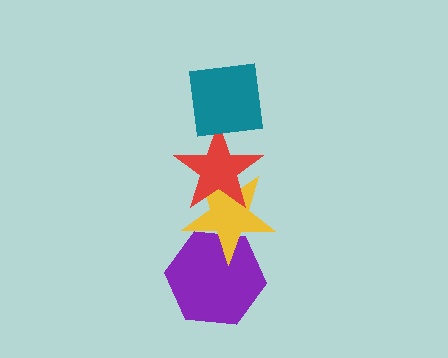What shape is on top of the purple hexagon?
The yellow star is on top of the purple hexagon.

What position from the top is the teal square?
The teal square is 1st from the top.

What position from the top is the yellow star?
The yellow star is 3rd from the top.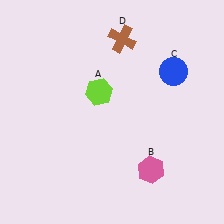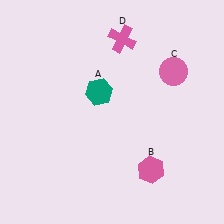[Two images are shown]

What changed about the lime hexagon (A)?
In Image 1, A is lime. In Image 2, it changed to teal.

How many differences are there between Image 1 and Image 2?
There are 3 differences between the two images.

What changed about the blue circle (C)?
In Image 1, C is blue. In Image 2, it changed to pink.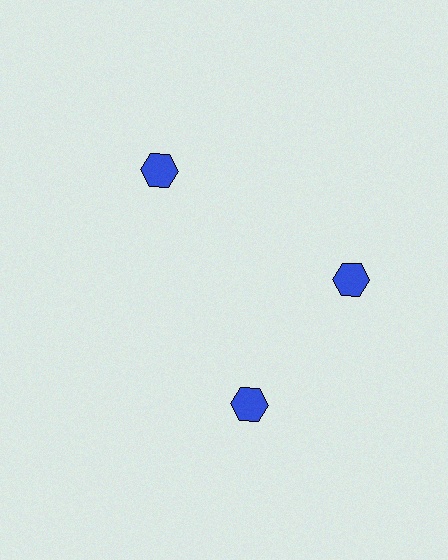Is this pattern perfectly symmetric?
No. The 3 blue hexagons are arranged in a ring, but one element near the 7 o'clock position is rotated out of alignment along the ring, breaking the 3-fold rotational symmetry.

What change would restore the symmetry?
The symmetry would be restored by rotating it back into even spacing with its neighbors so that all 3 hexagons sit at equal angles and equal distance from the center.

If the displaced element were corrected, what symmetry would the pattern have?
It would have 3-fold rotational symmetry — the pattern would map onto itself every 120 degrees.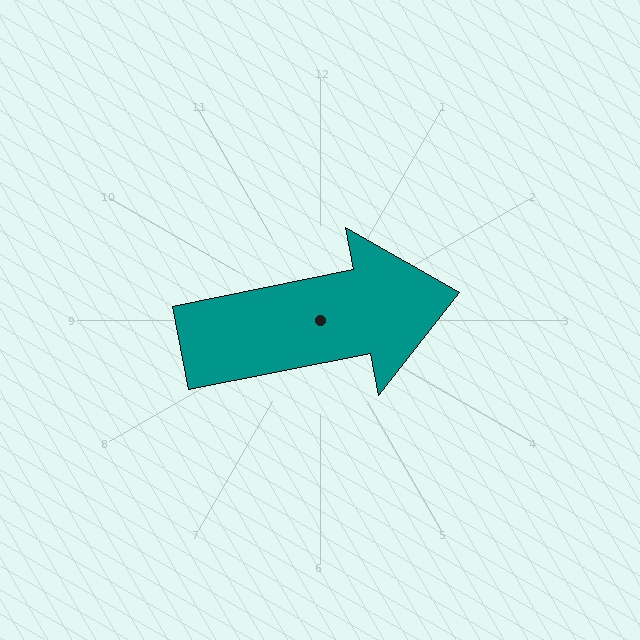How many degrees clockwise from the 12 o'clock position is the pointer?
Approximately 79 degrees.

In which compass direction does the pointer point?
East.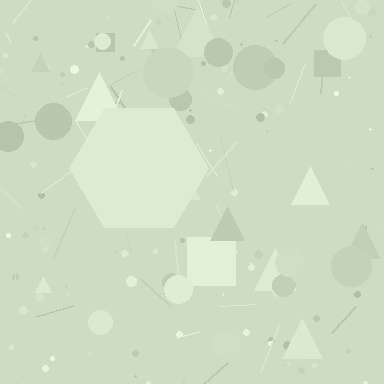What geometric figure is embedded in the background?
A hexagon is embedded in the background.